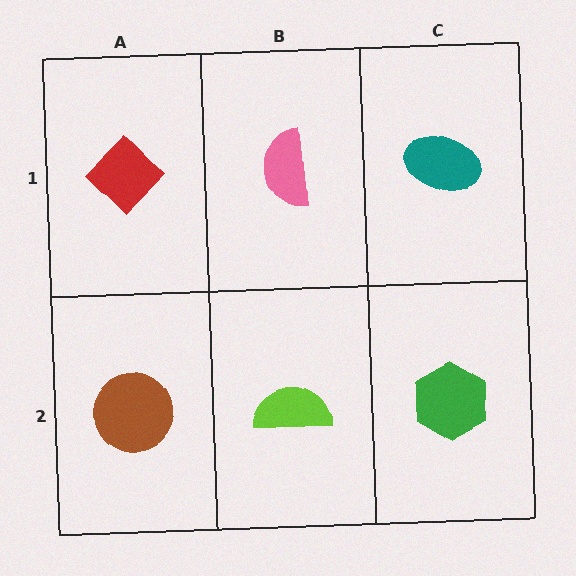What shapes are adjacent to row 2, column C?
A teal ellipse (row 1, column C), a lime semicircle (row 2, column B).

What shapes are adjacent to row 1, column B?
A lime semicircle (row 2, column B), a red diamond (row 1, column A), a teal ellipse (row 1, column C).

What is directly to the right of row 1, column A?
A pink semicircle.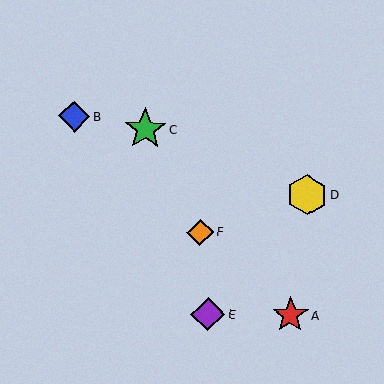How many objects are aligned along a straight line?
3 objects (A, B, F) are aligned along a straight line.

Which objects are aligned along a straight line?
Objects A, B, F are aligned along a straight line.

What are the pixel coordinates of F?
Object F is at (200, 233).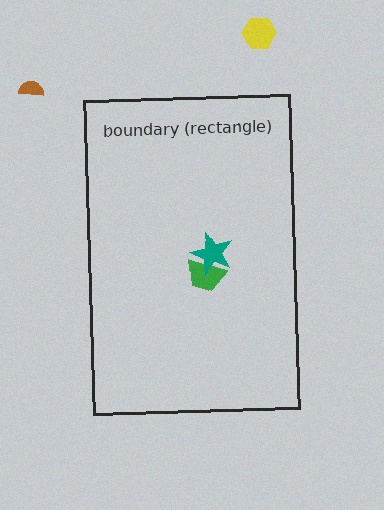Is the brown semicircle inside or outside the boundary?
Outside.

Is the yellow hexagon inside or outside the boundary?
Outside.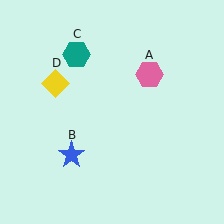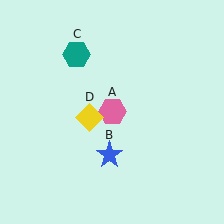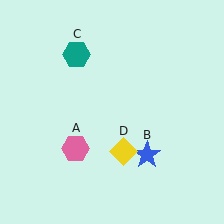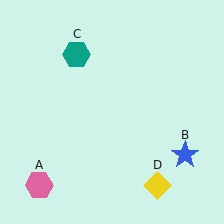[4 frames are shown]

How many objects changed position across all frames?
3 objects changed position: pink hexagon (object A), blue star (object B), yellow diamond (object D).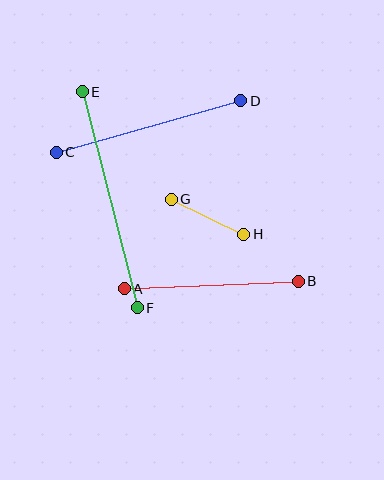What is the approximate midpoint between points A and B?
The midpoint is at approximately (211, 285) pixels.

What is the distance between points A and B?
The distance is approximately 174 pixels.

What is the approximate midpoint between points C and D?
The midpoint is at approximately (149, 127) pixels.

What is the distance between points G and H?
The distance is approximately 81 pixels.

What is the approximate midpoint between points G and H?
The midpoint is at approximately (208, 217) pixels.